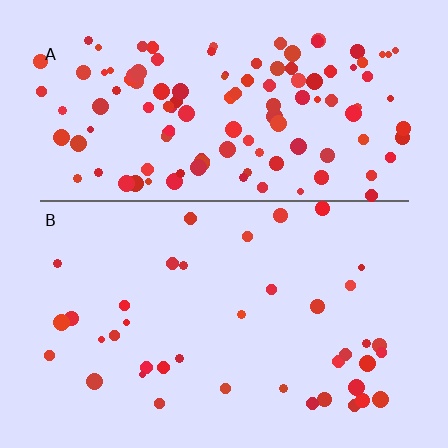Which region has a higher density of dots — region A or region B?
A (the top).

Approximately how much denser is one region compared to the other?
Approximately 3.2× — region A over region B.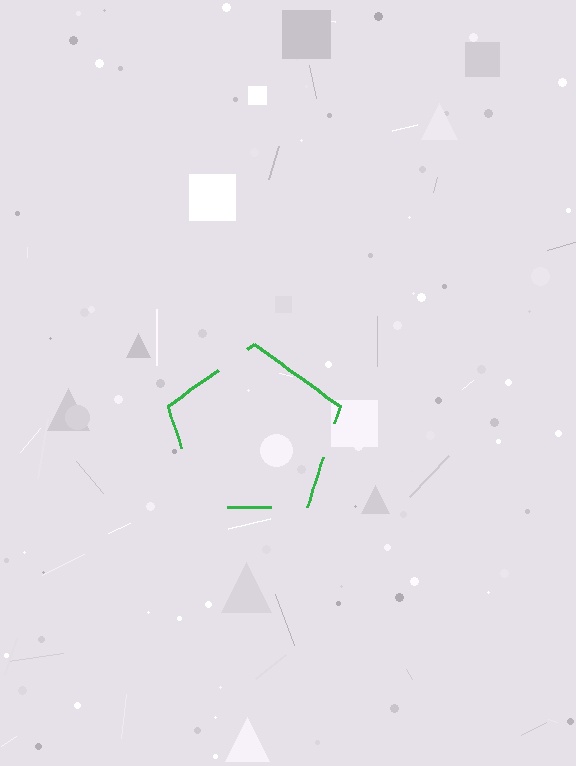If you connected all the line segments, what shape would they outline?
They would outline a pentagon.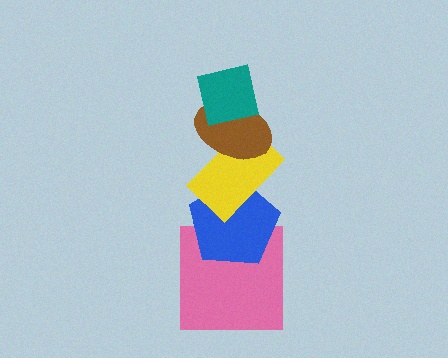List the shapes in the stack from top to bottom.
From top to bottom: the teal square, the brown ellipse, the yellow rectangle, the blue pentagon, the pink square.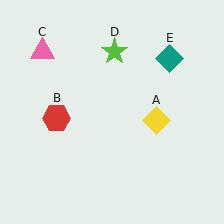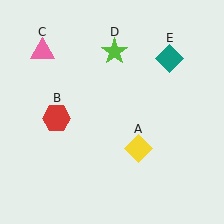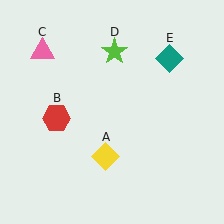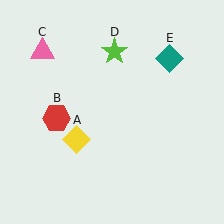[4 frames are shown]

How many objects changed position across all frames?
1 object changed position: yellow diamond (object A).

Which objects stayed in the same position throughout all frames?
Red hexagon (object B) and pink triangle (object C) and lime star (object D) and teal diamond (object E) remained stationary.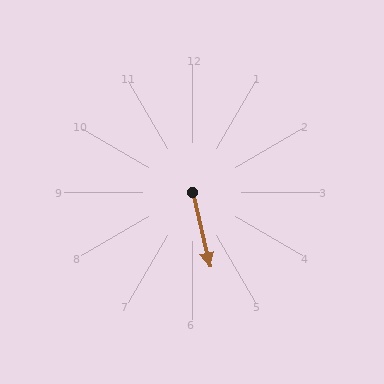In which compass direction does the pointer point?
South.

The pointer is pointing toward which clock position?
Roughly 6 o'clock.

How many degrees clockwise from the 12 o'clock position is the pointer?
Approximately 167 degrees.